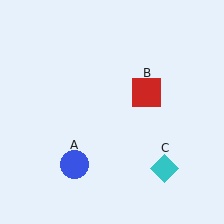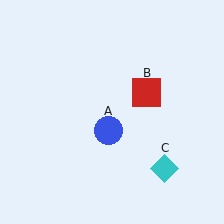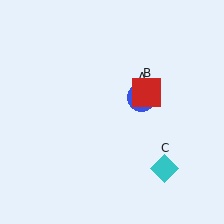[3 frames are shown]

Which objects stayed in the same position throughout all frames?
Red square (object B) and cyan diamond (object C) remained stationary.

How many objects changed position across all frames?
1 object changed position: blue circle (object A).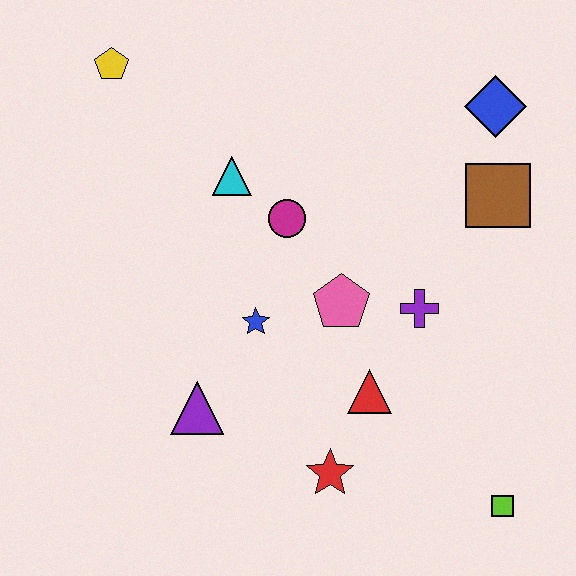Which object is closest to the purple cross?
The pink pentagon is closest to the purple cross.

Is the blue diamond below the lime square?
No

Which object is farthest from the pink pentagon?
The yellow pentagon is farthest from the pink pentagon.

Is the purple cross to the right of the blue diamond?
No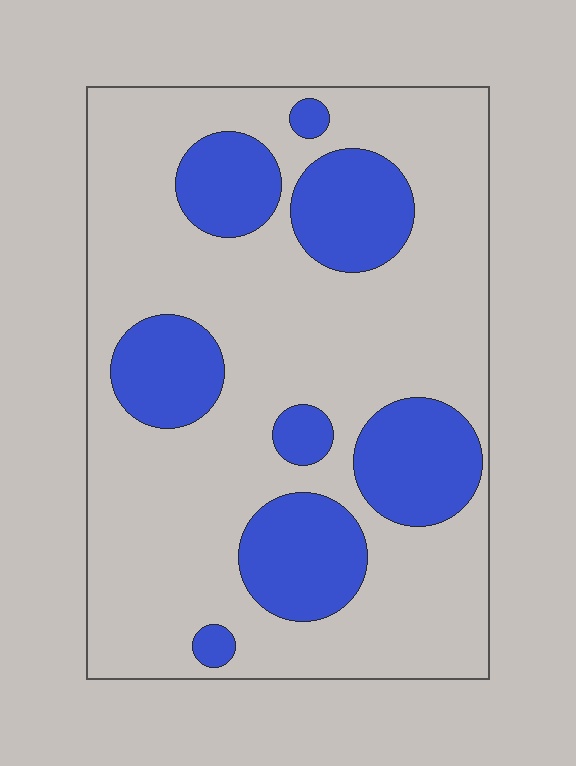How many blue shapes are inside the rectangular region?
8.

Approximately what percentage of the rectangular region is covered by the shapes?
Approximately 25%.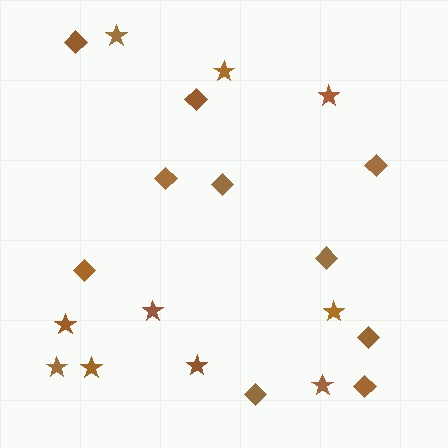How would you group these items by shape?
There are 2 groups: one group of diamonds (10) and one group of stars (10).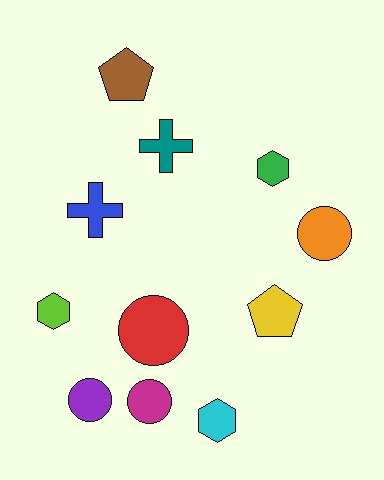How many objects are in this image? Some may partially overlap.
There are 11 objects.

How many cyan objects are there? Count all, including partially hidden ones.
There is 1 cyan object.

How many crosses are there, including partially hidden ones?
There are 2 crosses.